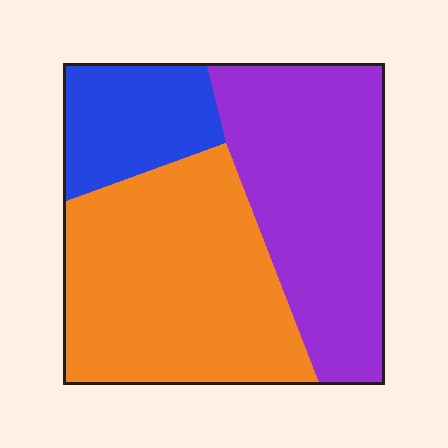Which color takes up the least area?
Blue, at roughly 15%.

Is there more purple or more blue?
Purple.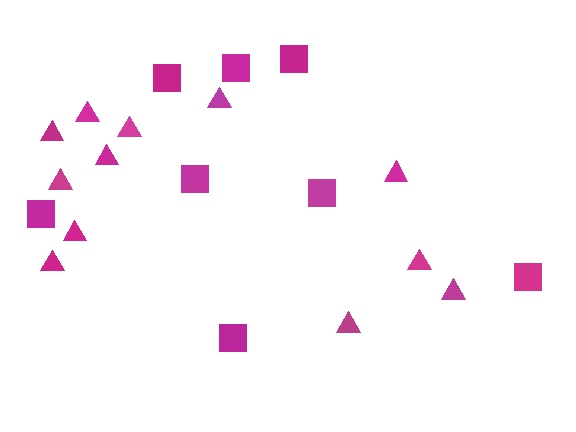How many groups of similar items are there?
There are 2 groups: one group of triangles (12) and one group of squares (8).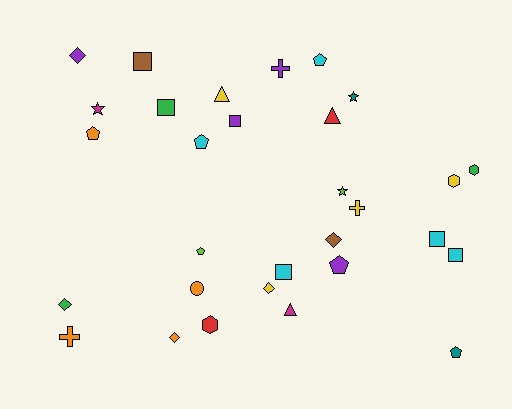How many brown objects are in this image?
There are 2 brown objects.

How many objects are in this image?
There are 30 objects.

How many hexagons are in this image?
There are 3 hexagons.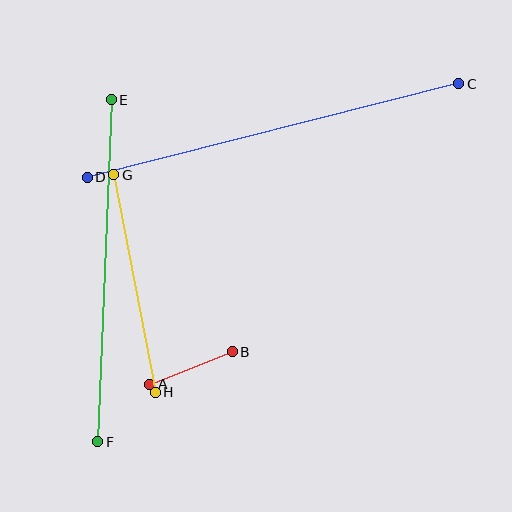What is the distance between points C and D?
The distance is approximately 383 pixels.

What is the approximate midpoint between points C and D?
The midpoint is at approximately (273, 130) pixels.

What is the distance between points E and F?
The distance is approximately 342 pixels.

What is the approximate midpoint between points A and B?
The midpoint is at approximately (191, 368) pixels.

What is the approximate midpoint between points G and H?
The midpoint is at approximately (134, 284) pixels.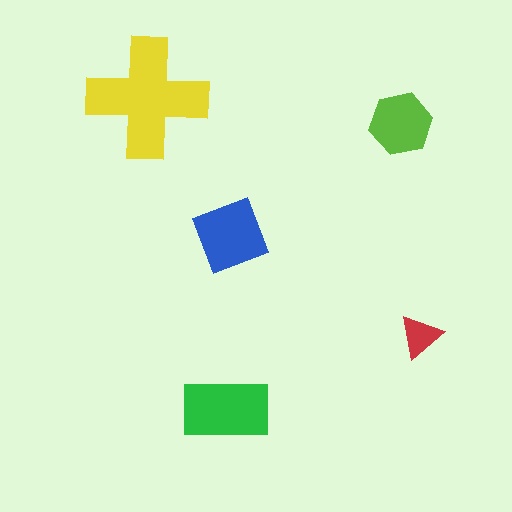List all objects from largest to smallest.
The yellow cross, the green rectangle, the blue square, the lime hexagon, the red triangle.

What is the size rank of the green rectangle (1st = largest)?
2nd.